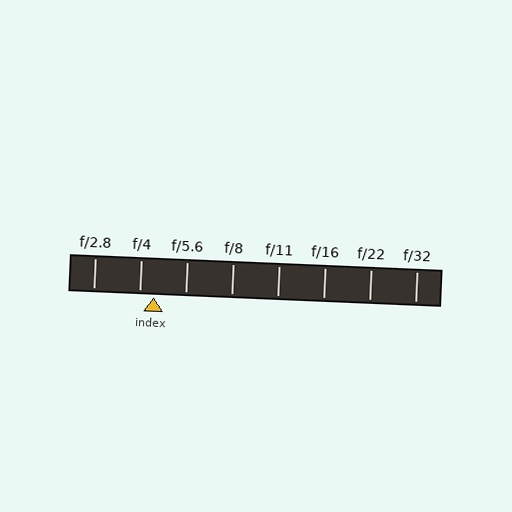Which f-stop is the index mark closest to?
The index mark is closest to f/4.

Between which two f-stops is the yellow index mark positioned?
The index mark is between f/4 and f/5.6.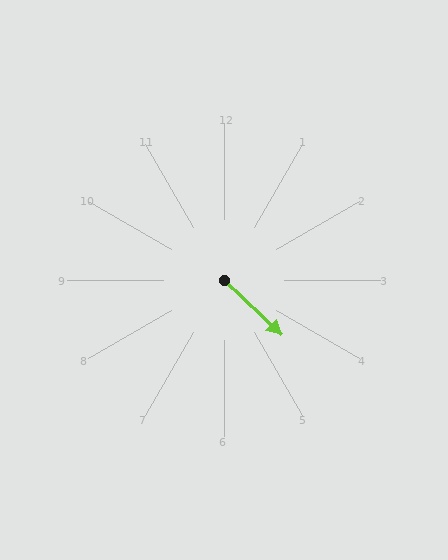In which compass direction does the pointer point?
Southeast.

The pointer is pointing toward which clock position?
Roughly 4 o'clock.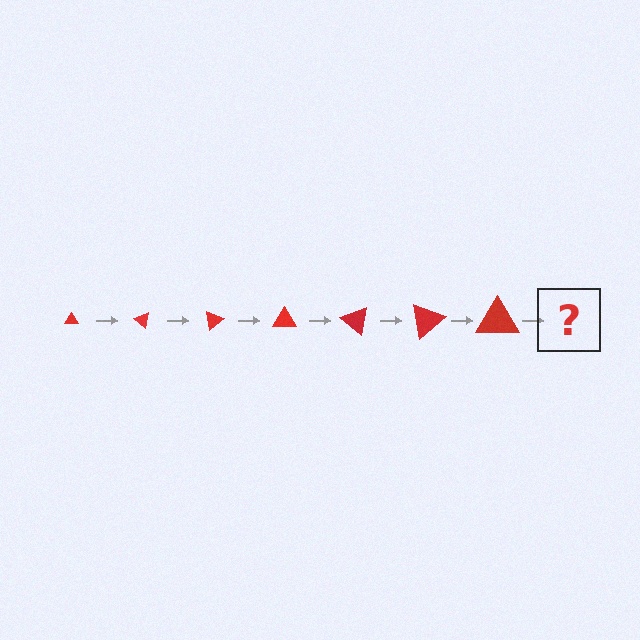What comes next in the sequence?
The next element should be a triangle, larger than the previous one and rotated 280 degrees from the start.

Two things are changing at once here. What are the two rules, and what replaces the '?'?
The two rules are that the triangle grows larger each step and it rotates 40 degrees each step. The '?' should be a triangle, larger than the previous one and rotated 280 degrees from the start.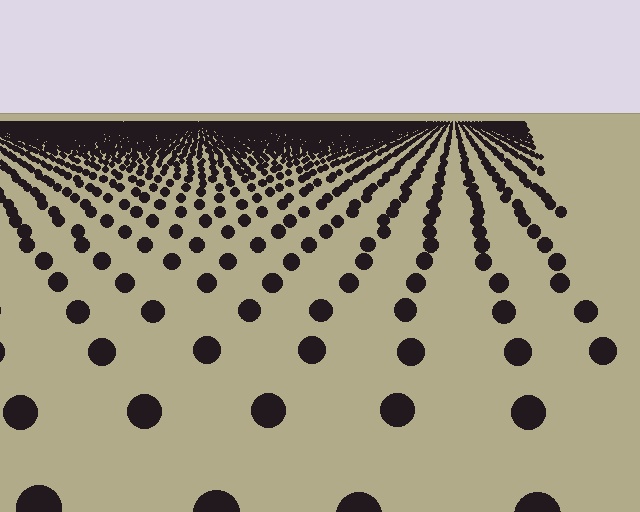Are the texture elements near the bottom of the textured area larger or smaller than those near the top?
Larger. Near the bottom, elements are closer to the viewer and appear at a bigger on-screen size.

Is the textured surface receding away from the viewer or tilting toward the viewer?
The surface is receding away from the viewer. Texture elements get smaller and denser toward the top.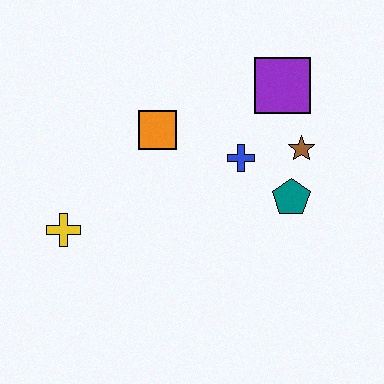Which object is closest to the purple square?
The brown star is closest to the purple square.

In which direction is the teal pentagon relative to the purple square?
The teal pentagon is below the purple square.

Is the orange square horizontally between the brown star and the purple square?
No